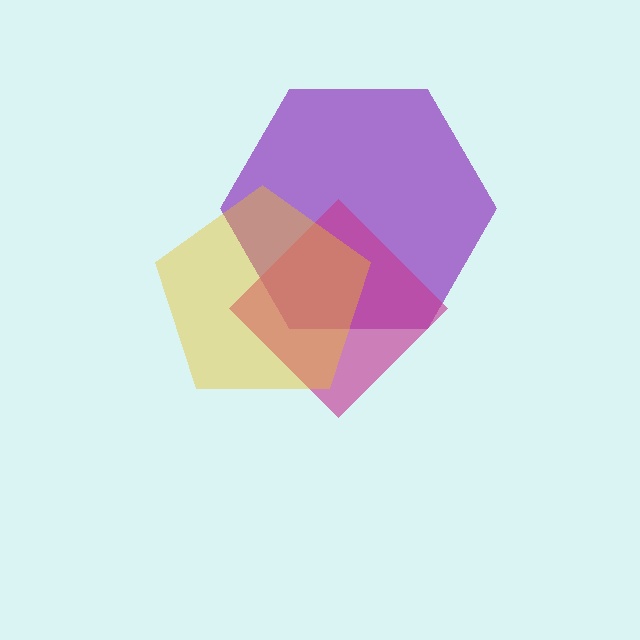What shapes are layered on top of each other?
The layered shapes are: a purple hexagon, a magenta diamond, a yellow pentagon.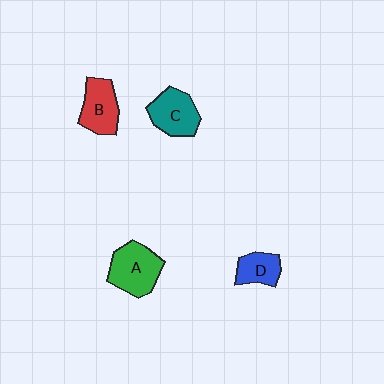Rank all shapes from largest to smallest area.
From largest to smallest: A (green), C (teal), B (red), D (blue).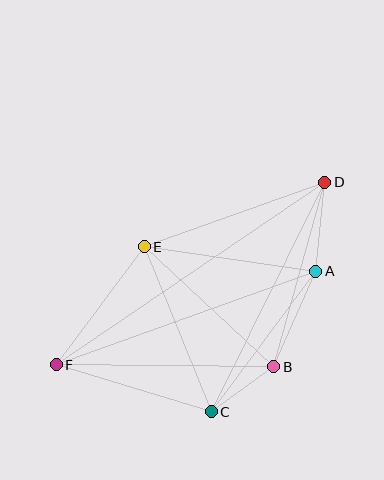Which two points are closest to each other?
Points B and C are closest to each other.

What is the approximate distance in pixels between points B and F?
The distance between B and F is approximately 218 pixels.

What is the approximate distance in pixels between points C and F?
The distance between C and F is approximately 162 pixels.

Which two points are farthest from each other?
Points D and F are farthest from each other.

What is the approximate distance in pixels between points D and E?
The distance between D and E is approximately 191 pixels.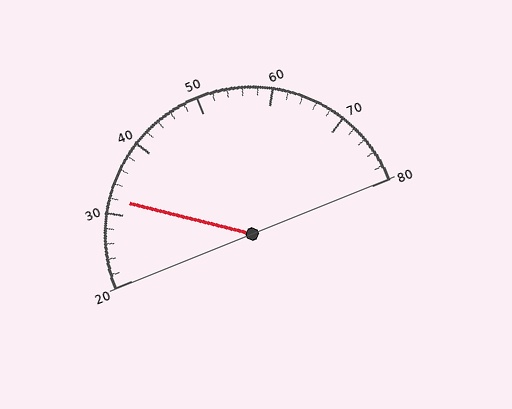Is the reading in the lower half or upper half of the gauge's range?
The reading is in the lower half of the range (20 to 80).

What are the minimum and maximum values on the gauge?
The gauge ranges from 20 to 80.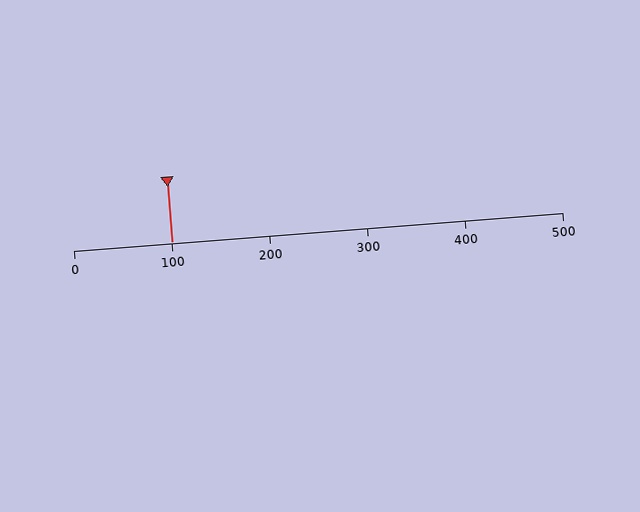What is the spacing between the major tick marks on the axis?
The major ticks are spaced 100 apart.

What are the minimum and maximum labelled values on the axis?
The axis runs from 0 to 500.